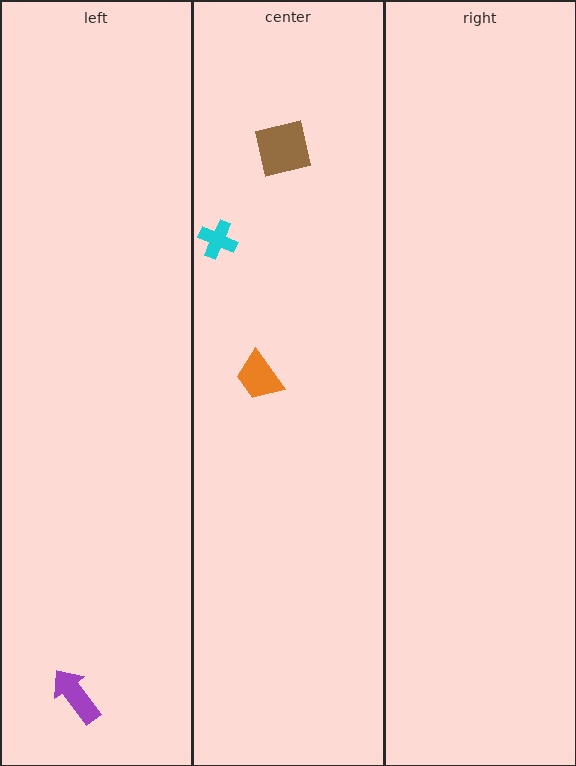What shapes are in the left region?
The purple arrow.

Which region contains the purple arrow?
The left region.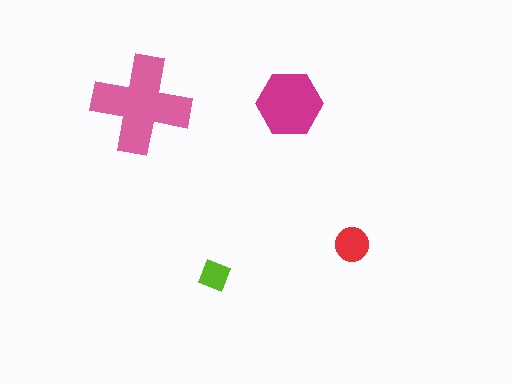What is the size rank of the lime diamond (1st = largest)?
4th.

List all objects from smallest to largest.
The lime diamond, the red circle, the magenta hexagon, the pink cross.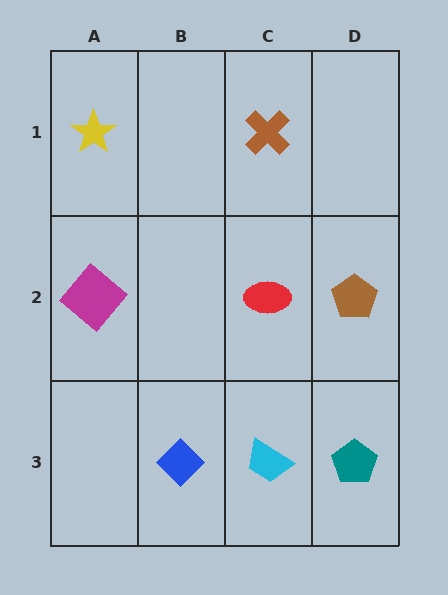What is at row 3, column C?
A cyan trapezoid.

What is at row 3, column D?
A teal pentagon.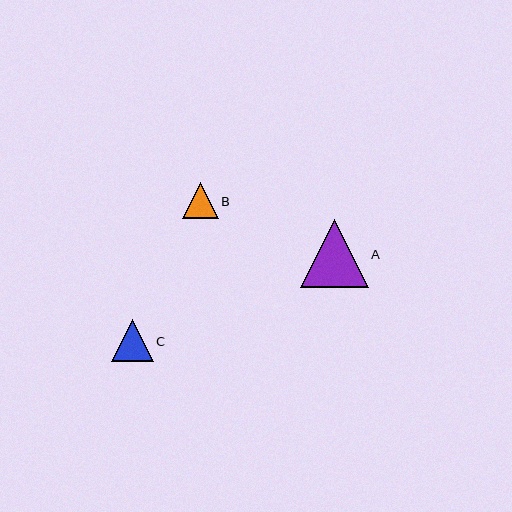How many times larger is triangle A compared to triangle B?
Triangle A is approximately 1.9 times the size of triangle B.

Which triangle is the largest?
Triangle A is the largest with a size of approximately 68 pixels.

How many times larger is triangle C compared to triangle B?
Triangle C is approximately 1.2 times the size of triangle B.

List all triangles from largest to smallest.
From largest to smallest: A, C, B.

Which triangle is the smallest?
Triangle B is the smallest with a size of approximately 36 pixels.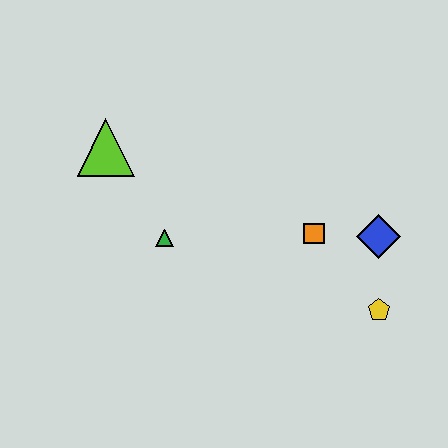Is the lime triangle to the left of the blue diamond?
Yes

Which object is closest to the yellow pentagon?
The blue diamond is closest to the yellow pentagon.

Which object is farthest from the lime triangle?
The yellow pentagon is farthest from the lime triangle.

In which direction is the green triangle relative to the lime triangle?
The green triangle is below the lime triangle.